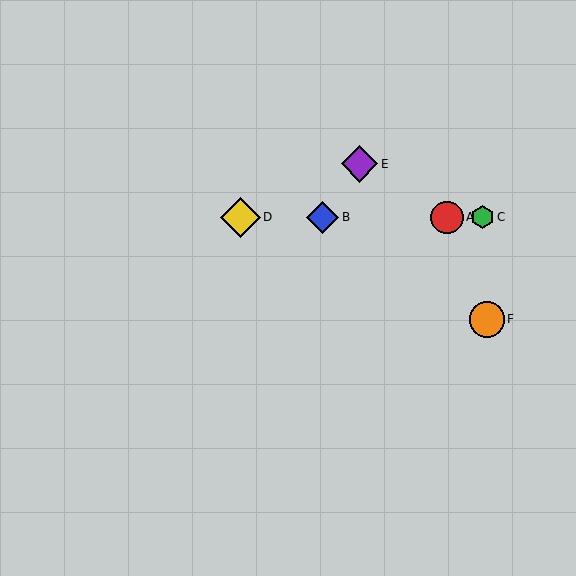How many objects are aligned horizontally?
4 objects (A, B, C, D) are aligned horizontally.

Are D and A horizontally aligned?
Yes, both are at y≈217.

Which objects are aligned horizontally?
Objects A, B, C, D are aligned horizontally.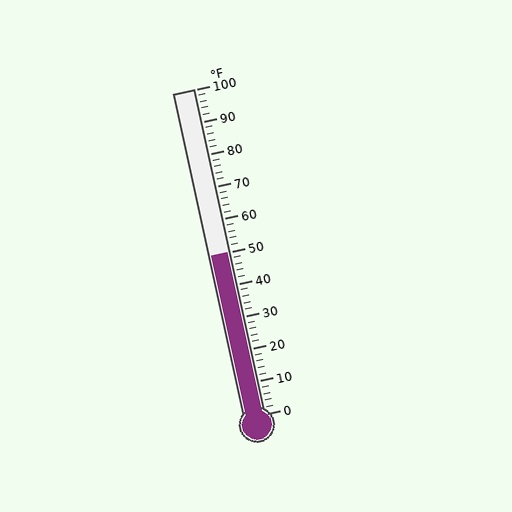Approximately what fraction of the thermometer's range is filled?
The thermometer is filled to approximately 50% of its range.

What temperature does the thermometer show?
The thermometer shows approximately 50°F.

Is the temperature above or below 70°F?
The temperature is below 70°F.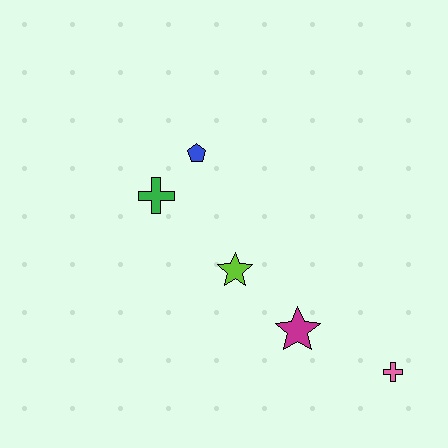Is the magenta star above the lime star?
No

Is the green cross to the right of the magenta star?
No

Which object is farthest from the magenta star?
The blue pentagon is farthest from the magenta star.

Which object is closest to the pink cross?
The magenta star is closest to the pink cross.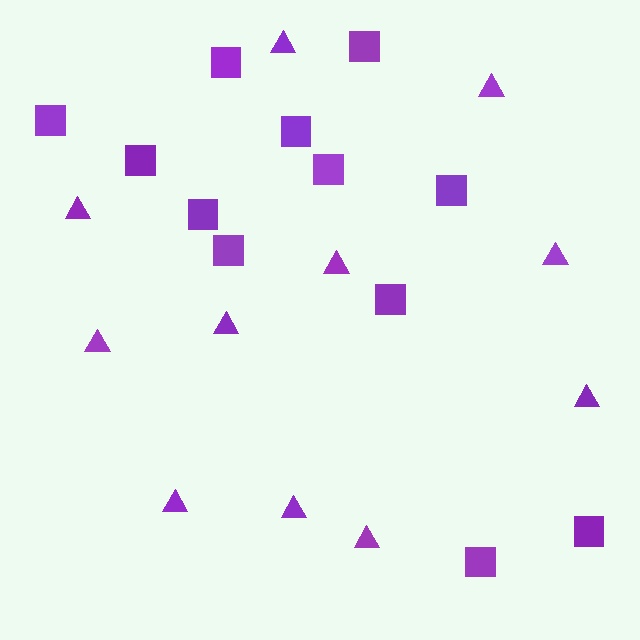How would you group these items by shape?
There are 2 groups: one group of triangles (11) and one group of squares (12).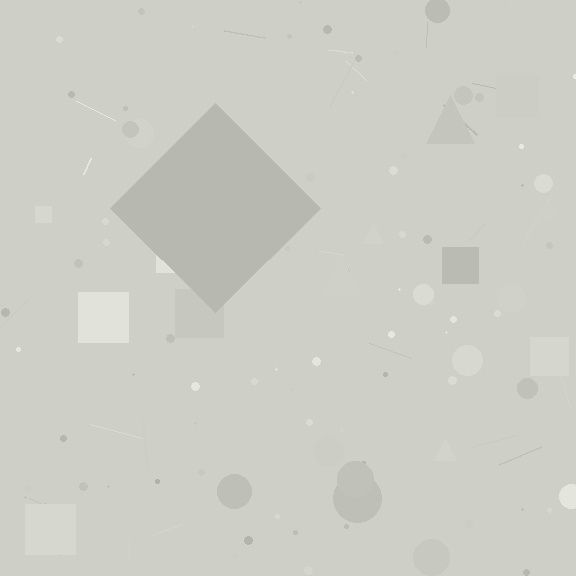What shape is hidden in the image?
A diamond is hidden in the image.